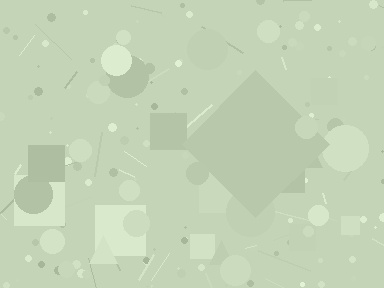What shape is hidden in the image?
A diamond is hidden in the image.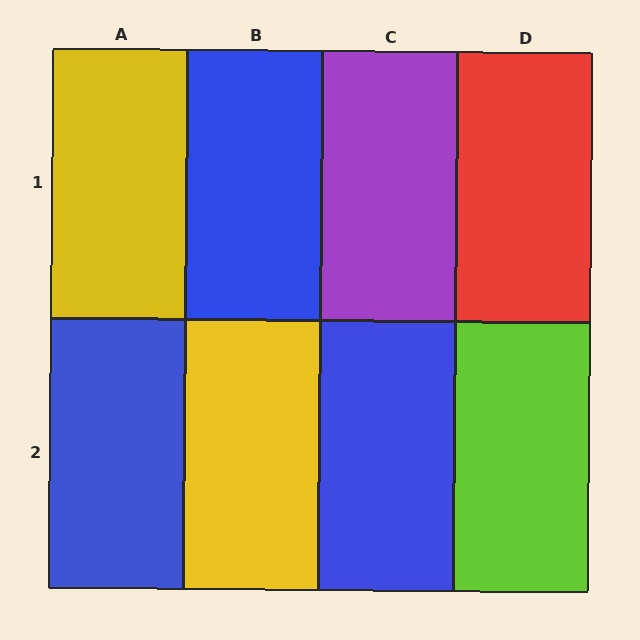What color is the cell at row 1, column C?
Purple.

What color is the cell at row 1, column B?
Blue.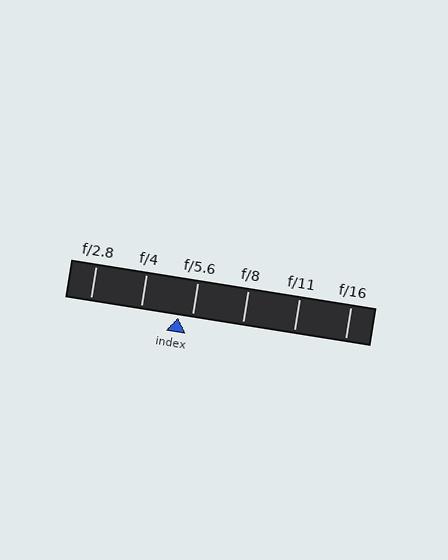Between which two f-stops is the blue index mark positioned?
The index mark is between f/4 and f/5.6.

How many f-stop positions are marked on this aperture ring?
There are 6 f-stop positions marked.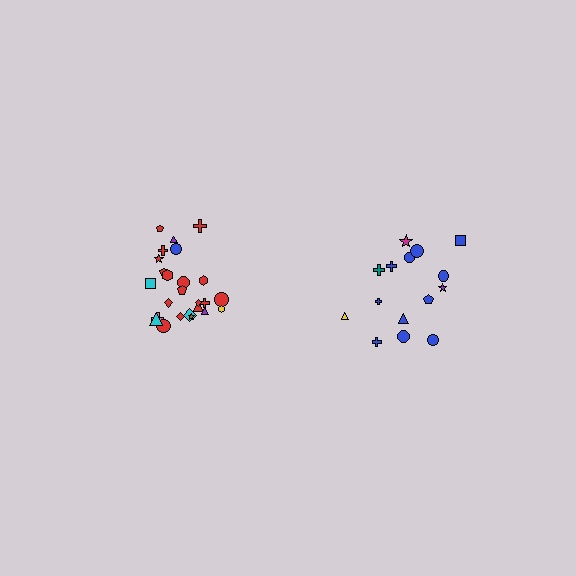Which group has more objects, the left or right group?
The left group.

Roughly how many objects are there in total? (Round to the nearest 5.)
Roughly 40 objects in total.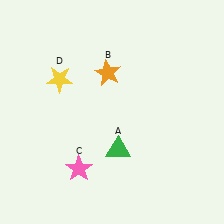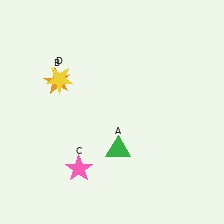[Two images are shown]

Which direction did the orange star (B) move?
The orange star (B) moved left.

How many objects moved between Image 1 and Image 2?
1 object moved between the two images.